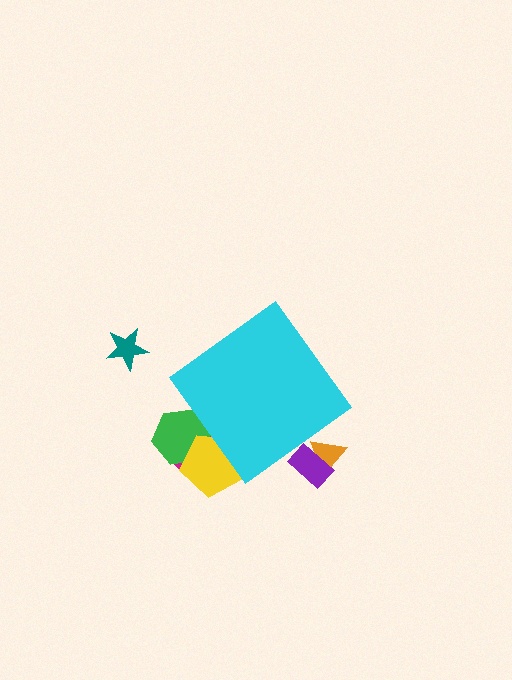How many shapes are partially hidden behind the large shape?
5 shapes are partially hidden.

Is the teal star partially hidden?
No, the teal star is fully visible.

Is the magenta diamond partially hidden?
Yes, the magenta diamond is partially hidden behind the cyan diamond.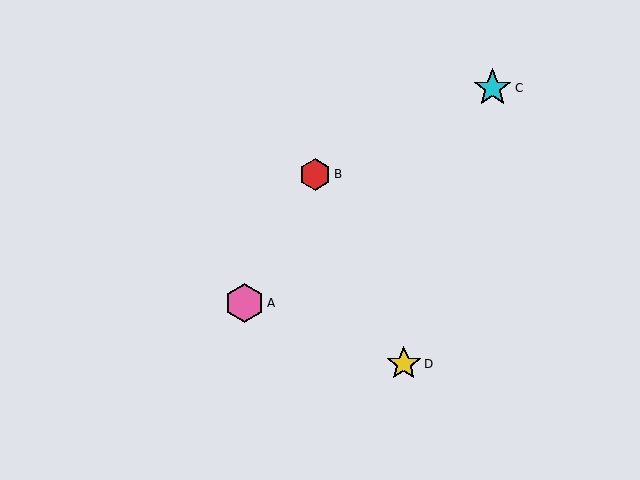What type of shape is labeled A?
Shape A is a pink hexagon.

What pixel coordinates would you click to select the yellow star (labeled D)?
Click at (404, 364) to select the yellow star D.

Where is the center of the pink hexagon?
The center of the pink hexagon is at (244, 303).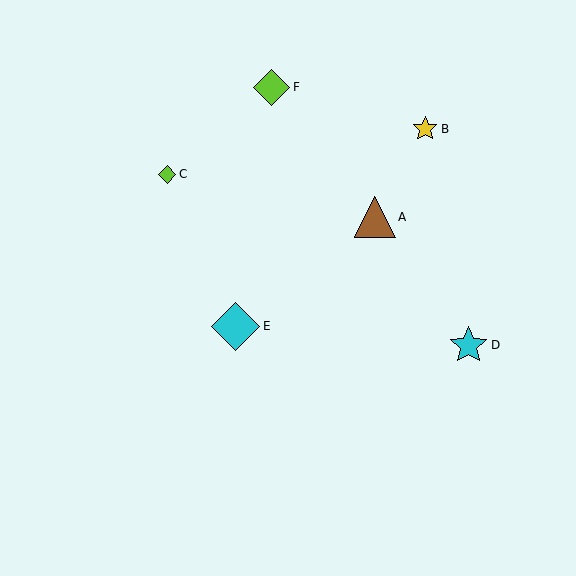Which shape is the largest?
The cyan diamond (labeled E) is the largest.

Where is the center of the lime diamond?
The center of the lime diamond is at (167, 175).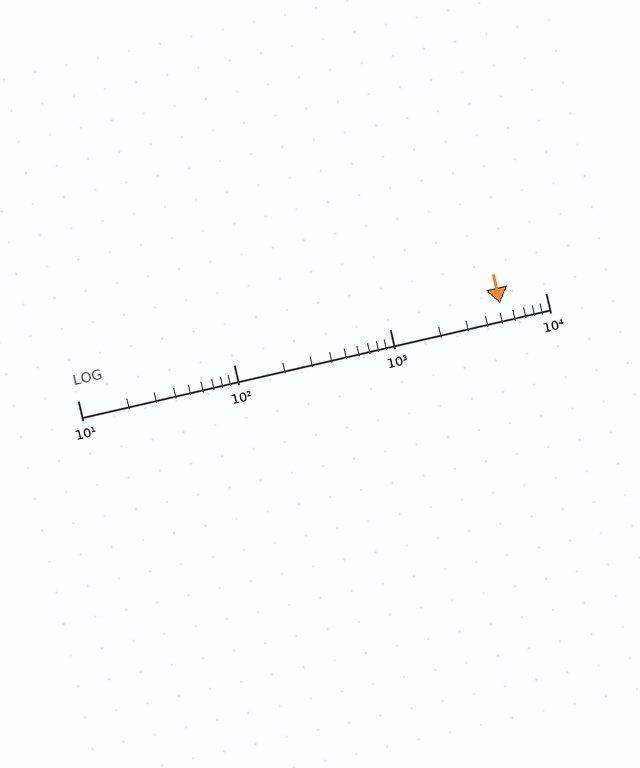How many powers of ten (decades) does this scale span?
The scale spans 3 decades, from 10 to 10000.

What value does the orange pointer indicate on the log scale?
The pointer indicates approximately 5100.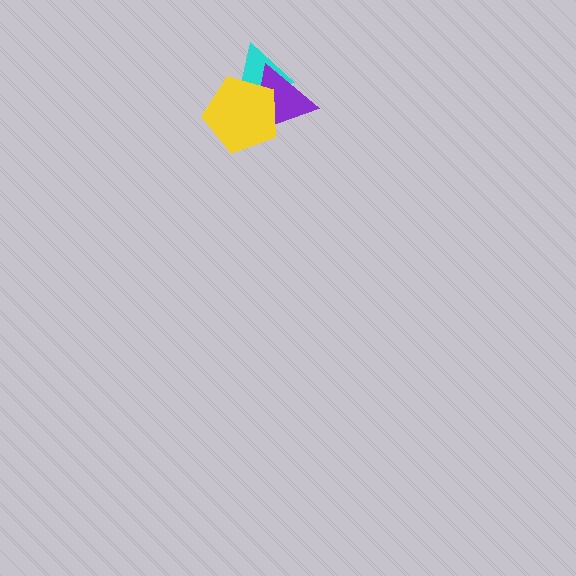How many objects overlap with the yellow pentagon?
2 objects overlap with the yellow pentagon.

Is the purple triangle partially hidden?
Yes, it is partially covered by another shape.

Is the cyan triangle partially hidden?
Yes, it is partially covered by another shape.